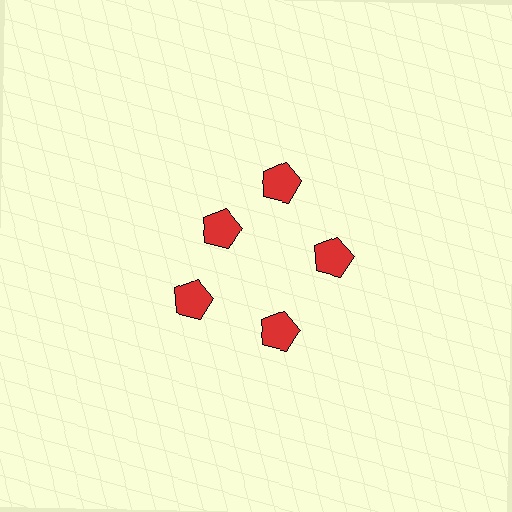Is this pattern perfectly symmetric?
No. The 5 red pentagons are arranged in a ring, but one element near the 10 o'clock position is pulled inward toward the center, breaking the 5-fold rotational symmetry.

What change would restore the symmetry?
The symmetry would be restored by moving it outward, back onto the ring so that all 5 pentagons sit at equal angles and equal distance from the center.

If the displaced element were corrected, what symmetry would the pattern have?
It would have 5-fold rotational symmetry — the pattern would map onto itself every 72 degrees.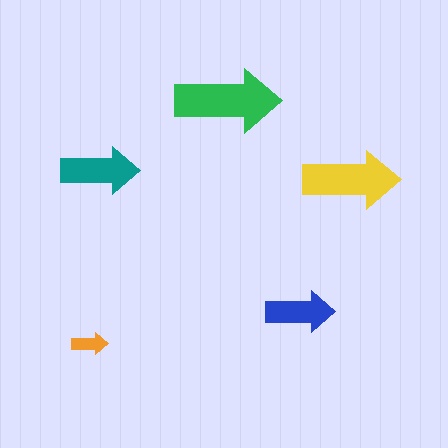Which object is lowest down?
The orange arrow is bottommost.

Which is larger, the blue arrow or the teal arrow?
The teal one.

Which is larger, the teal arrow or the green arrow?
The green one.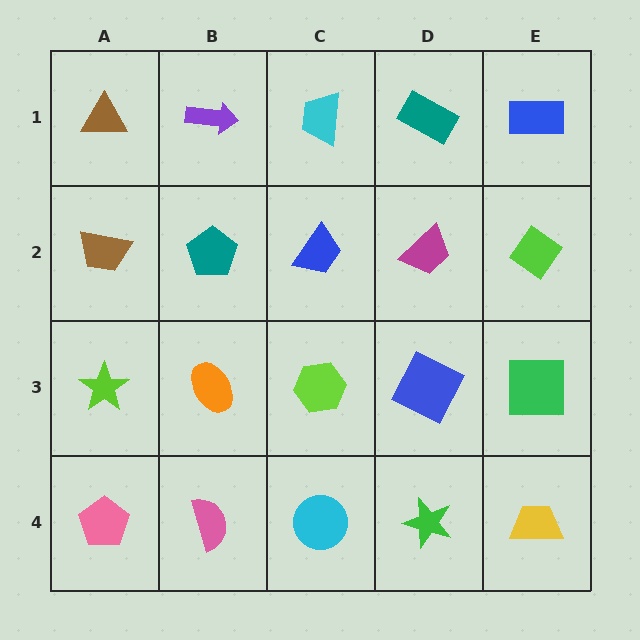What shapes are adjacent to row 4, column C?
A lime hexagon (row 3, column C), a pink semicircle (row 4, column B), a green star (row 4, column D).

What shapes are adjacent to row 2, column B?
A purple arrow (row 1, column B), an orange ellipse (row 3, column B), a brown trapezoid (row 2, column A), a blue trapezoid (row 2, column C).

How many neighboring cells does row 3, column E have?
3.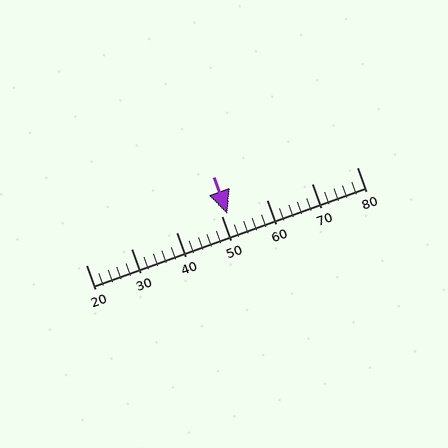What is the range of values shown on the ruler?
The ruler shows values from 20 to 80.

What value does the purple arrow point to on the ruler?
The purple arrow points to approximately 51.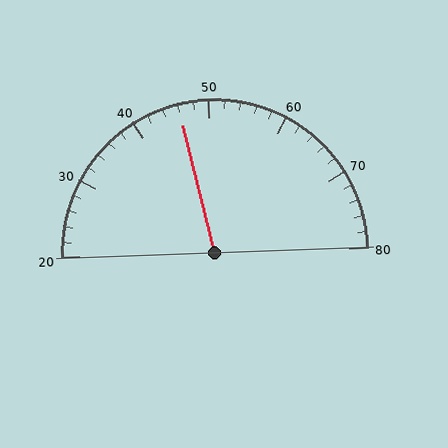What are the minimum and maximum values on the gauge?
The gauge ranges from 20 to 80.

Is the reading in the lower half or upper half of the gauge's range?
The reading is in the lower half of the range (20 to 80).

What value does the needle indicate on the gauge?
The needle indicates approximately 46.